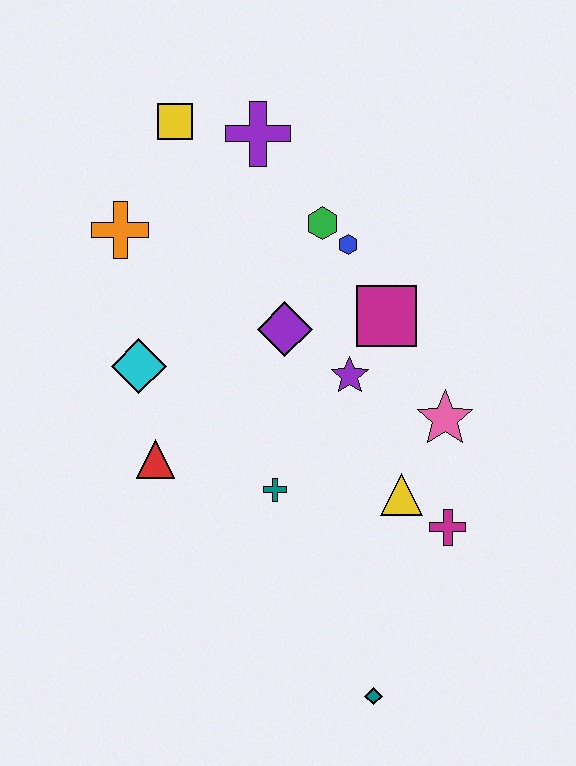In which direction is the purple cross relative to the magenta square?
The purple cross is above the magenta square.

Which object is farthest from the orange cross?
The teal diamond is farthest from the orange cross.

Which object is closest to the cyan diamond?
The red triangle is closest to the cyan diamond.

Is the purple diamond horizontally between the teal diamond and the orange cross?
Yes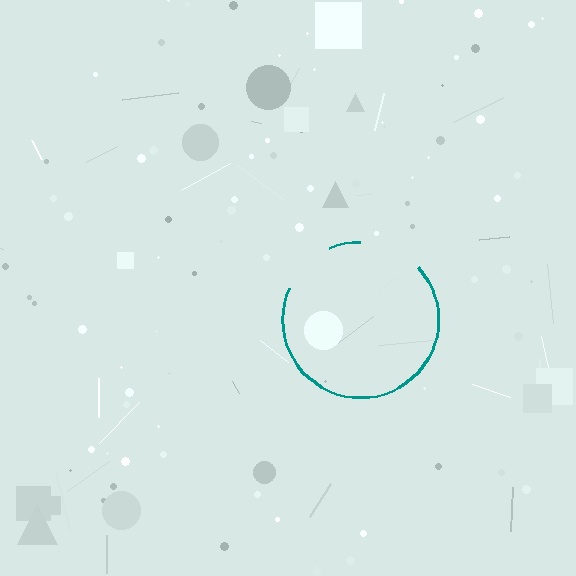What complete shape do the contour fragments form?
The contour fragments form a circle.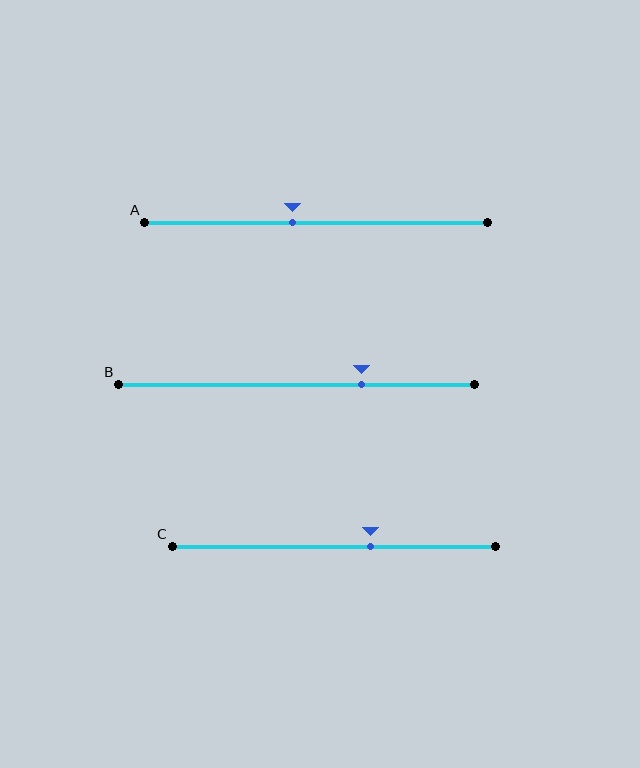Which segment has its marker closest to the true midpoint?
Segment A has its marker closest to the true midpoint.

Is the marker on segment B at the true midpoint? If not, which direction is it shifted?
No, the marker on segment B is shifted to the right by about 18% of the segment length.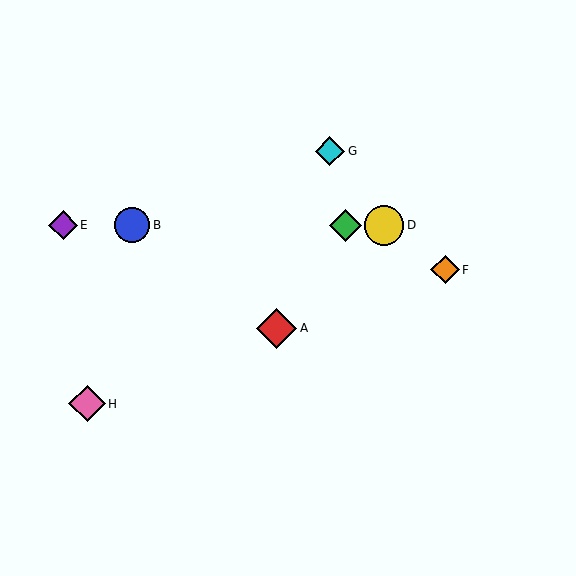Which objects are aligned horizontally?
Objects B, C, D, E are aligned horizontally.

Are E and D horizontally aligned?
Yes, both are at y≈225.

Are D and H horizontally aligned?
No, D is at y≈225 and H is at y≈404.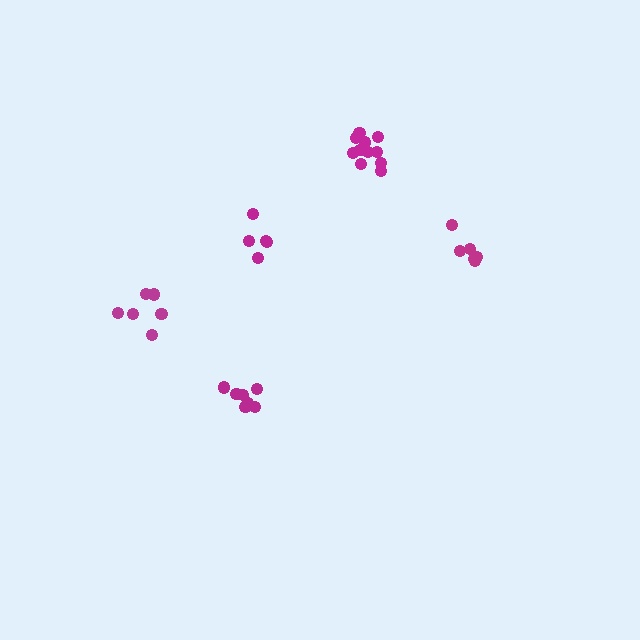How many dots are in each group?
Group 1: 7 dots, Group 2: 6 dots, Group 3: 5 dots, Group 4: 6 dots, Group 5: 11 dots (35 total).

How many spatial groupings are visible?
There are 5 spatial groupings.